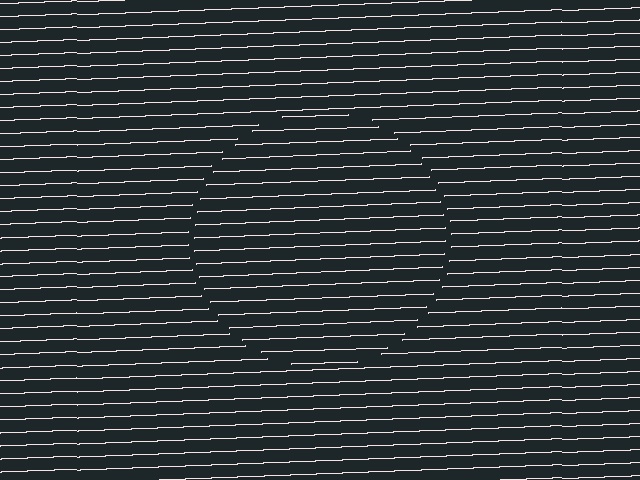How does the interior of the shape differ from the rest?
The interior of the shape contains the same grating, shifted by half a period — the contour is defined by the phase discontinuity where line-ends from the inner and outer gratings abut.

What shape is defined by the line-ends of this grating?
An illusory circle. The interior of the shape contains the same grating, shifted by half a period — the contour is defined by the phase discontinuity where line-ends from the inner and outer gratings abut.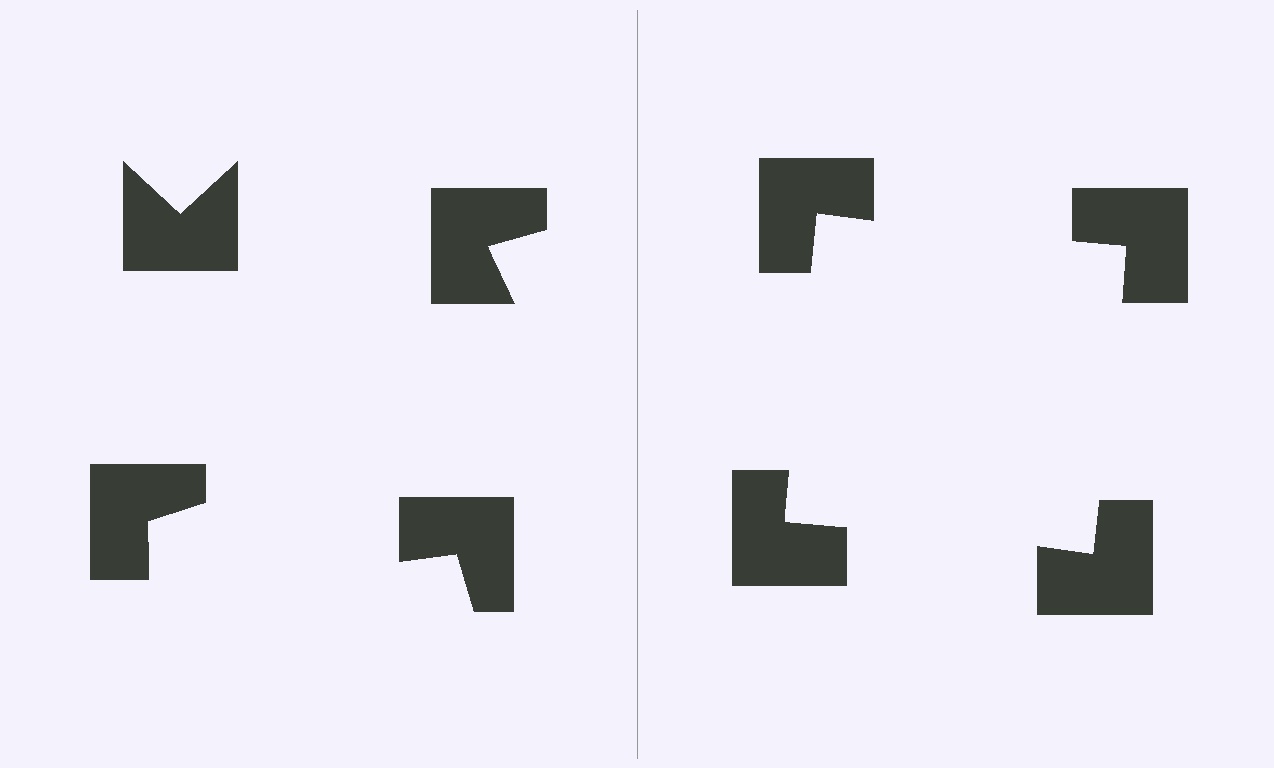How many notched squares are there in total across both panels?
8 — 4 on each side.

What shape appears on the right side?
An illusory square.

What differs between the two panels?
The notched squares are positioned identically on both sides; only the wedge orientations differ. On the right they align to a square; on the left they are misaligned.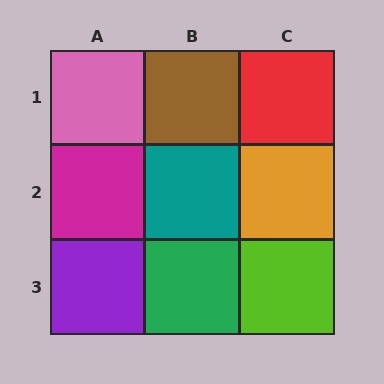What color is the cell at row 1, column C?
Red.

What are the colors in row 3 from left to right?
Purple, green, lime.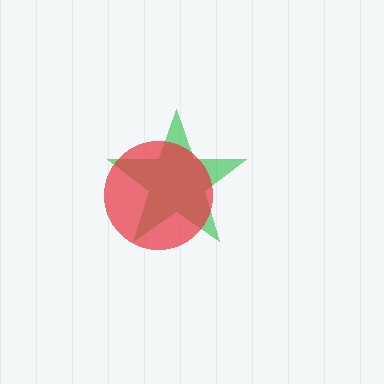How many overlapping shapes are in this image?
There are 2 overlapping shapes in the image.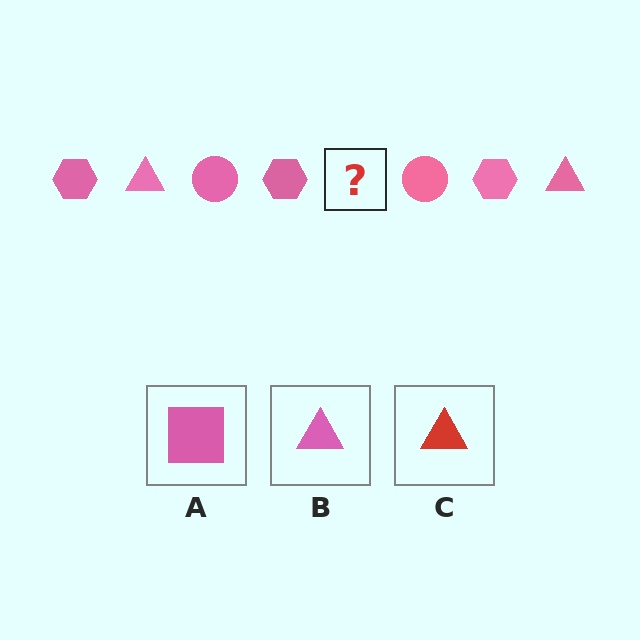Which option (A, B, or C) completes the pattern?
B.